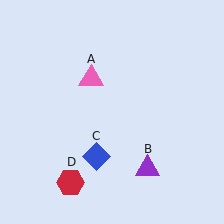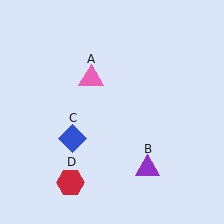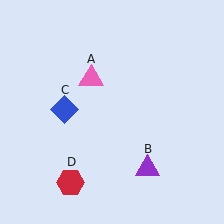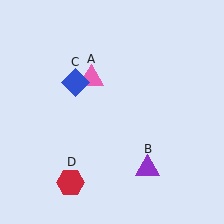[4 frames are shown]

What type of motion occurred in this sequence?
The blue diamond (object C) rotated clockwise around the center of the scene.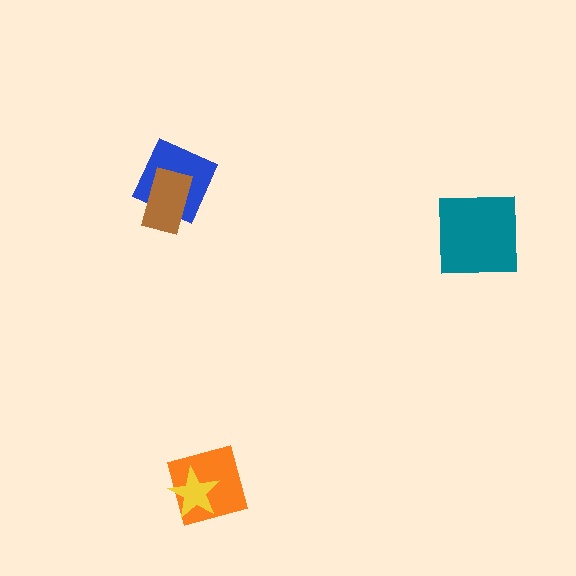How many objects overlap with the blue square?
1 object overlaps with the blue square.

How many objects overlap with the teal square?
0 objects overlap with the teal square.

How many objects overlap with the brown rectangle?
1 object overlaps with the brown rectangle.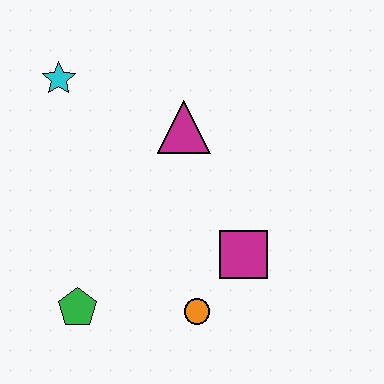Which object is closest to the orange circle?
The magenta square is closest to the orange circle.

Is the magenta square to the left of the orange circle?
No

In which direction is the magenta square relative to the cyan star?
The magenta square is to the right of the cyan star.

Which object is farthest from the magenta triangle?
The green pentagon is farthest from the magenta triangle.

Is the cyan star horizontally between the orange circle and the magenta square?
No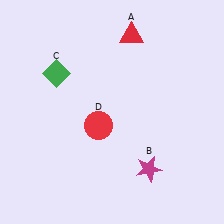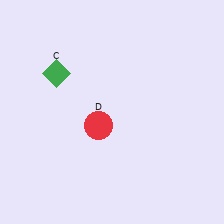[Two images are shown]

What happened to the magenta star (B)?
The magenta star (B) was removed in Image 2. It was in the bottom-right area of Image 1.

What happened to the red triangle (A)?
The red triangle (A) was removed in Image 2. It was in the top-right area of Image 1.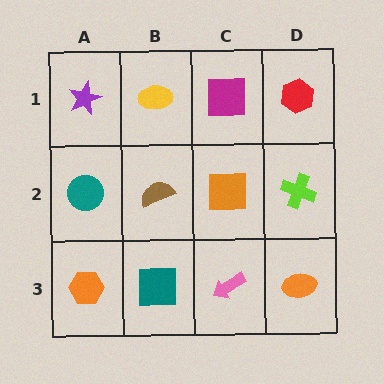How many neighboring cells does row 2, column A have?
3.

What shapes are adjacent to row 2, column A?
A purple star (row 1, column A), an orange hexagon (row 3, column A), a brown semicircle (row 2, column B).